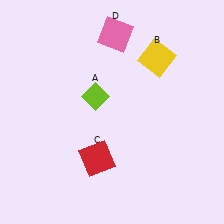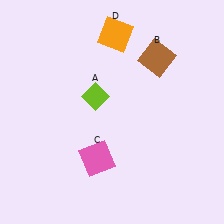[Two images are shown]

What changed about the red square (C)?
In Image 1, C is red. In Image 2, it changed to pink.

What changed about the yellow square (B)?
In Image 1, B is yellow. In Image 2, it changed to brown.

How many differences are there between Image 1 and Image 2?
There are 3 differences between the two images.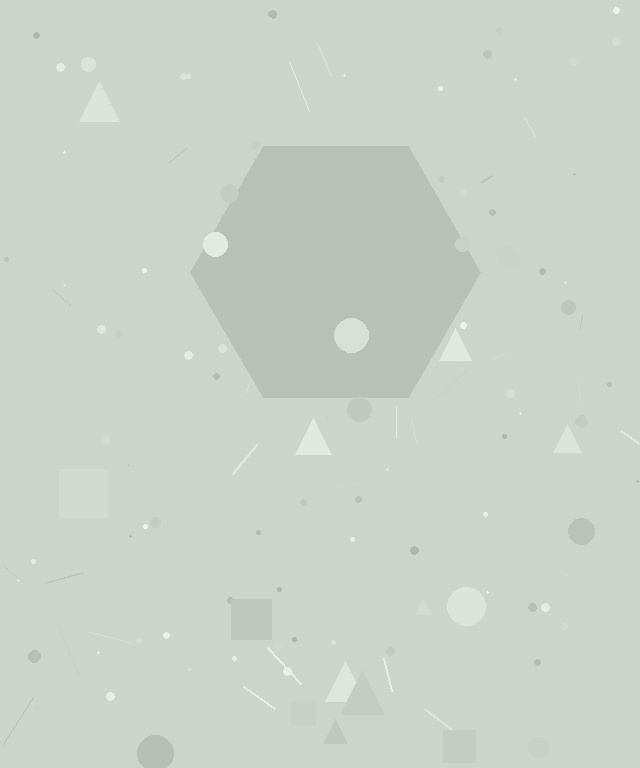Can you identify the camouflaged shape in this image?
The camouflaged shape is a hexagon.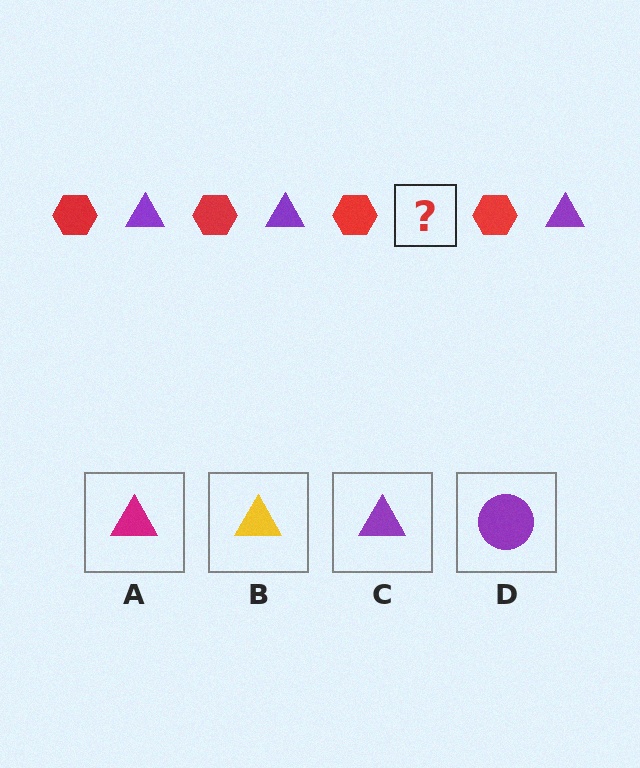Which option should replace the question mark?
Option C.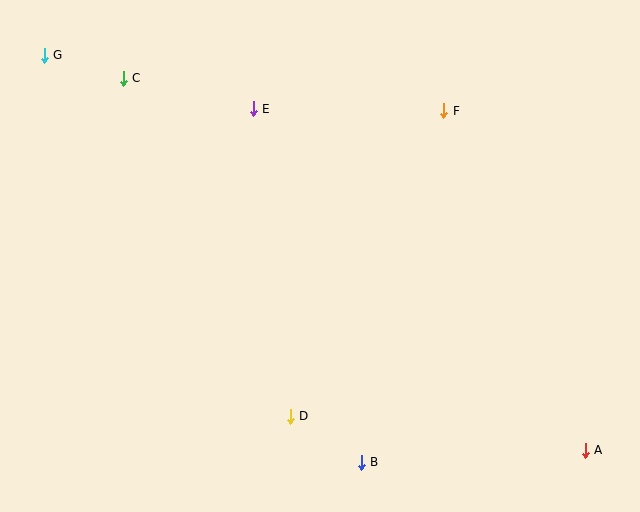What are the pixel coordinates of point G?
Point G is at (44, 55).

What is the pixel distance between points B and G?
The distance between B and G is 516 pixels.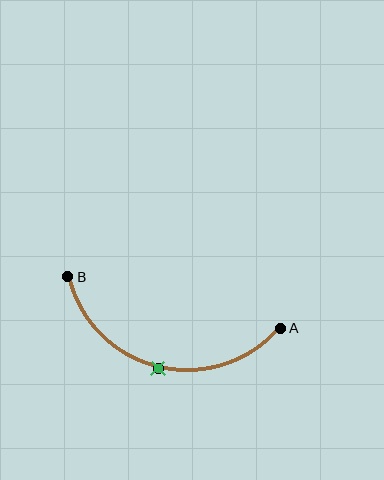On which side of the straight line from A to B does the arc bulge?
The arc bulges below the straight line connecting A and B.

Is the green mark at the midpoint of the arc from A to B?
Yes. The green mark lies on the arc at equal arc-length from both A and B — it is the arc midpoint.